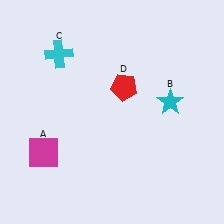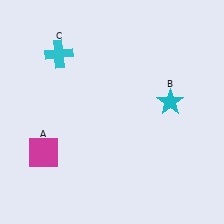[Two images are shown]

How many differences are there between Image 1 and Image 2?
There is 1 difference between the two images.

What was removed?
The red pentagon (D) was removed in Image 2.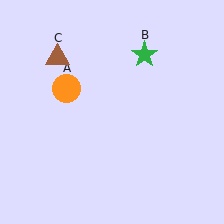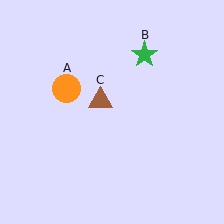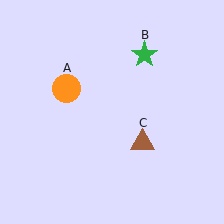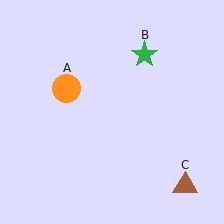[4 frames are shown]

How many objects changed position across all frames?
1 object changed position: brown triangle (object C).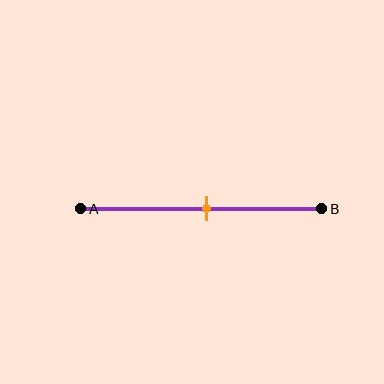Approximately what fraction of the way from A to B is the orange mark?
The orange mark is approximately 50% of the way from A to B.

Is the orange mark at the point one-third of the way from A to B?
No, the mark is at about 50% from A, not at the 33% one-third point.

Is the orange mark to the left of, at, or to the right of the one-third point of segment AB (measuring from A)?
The orange mark is to the right of the one-third point of segment AB.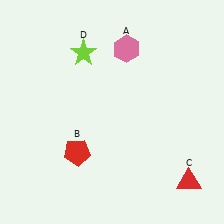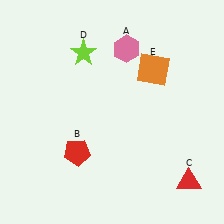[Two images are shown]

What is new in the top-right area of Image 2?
An orange square (E) was added in the top-right area of Image 2.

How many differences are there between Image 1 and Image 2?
There is 1 difference between the two images.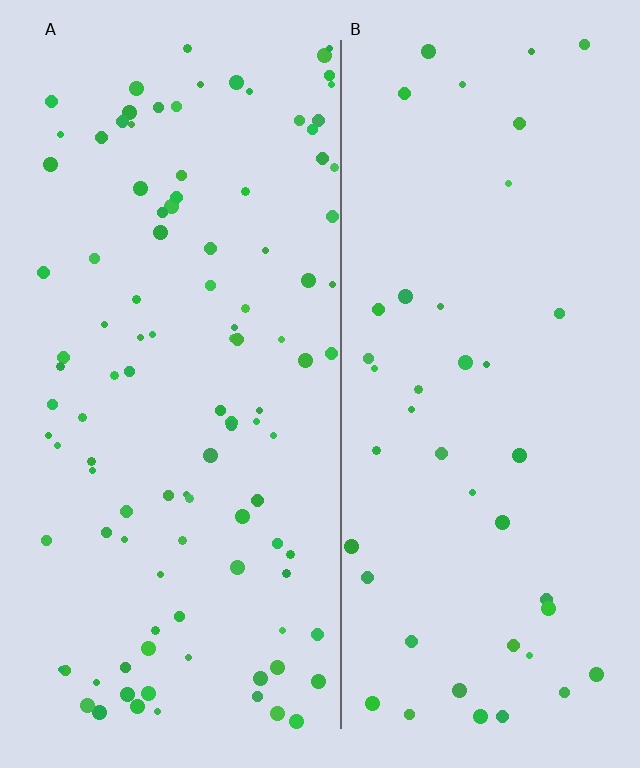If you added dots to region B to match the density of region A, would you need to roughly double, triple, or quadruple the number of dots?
Approximately double.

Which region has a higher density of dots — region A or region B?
A (the left).